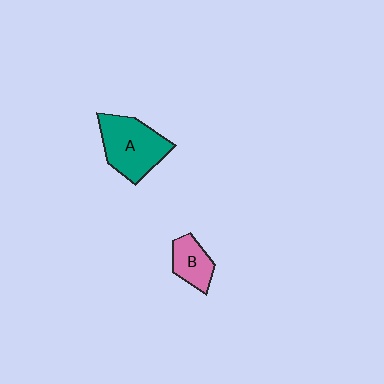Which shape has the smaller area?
Shape B (pink).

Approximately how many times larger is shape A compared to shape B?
Approximately 1.9 times.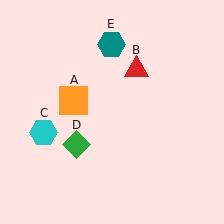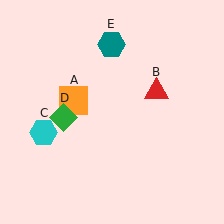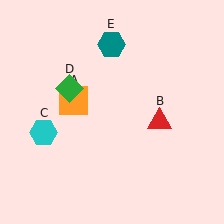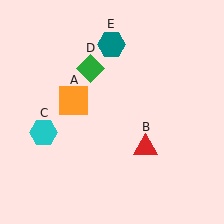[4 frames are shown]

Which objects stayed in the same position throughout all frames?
Orange square (object A) and cyan hexagon (object C) and teal hexagon (object E) remained stationary.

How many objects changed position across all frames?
2 objects changed position: red triangle (object B), green diamond (object D).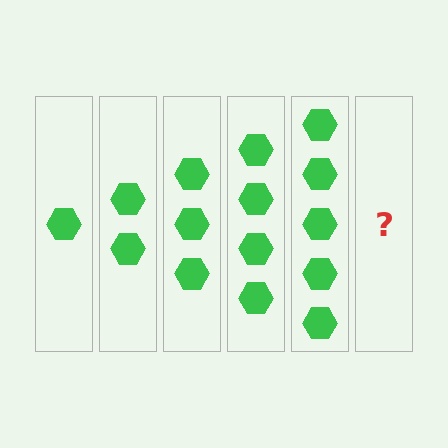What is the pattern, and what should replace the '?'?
The pattern is that each step adds one more hexagon. The '?' should be 6 hexagons.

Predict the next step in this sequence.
The next step is 6 hexagons.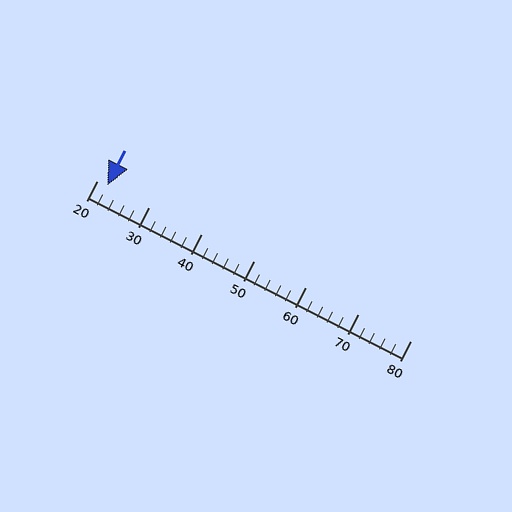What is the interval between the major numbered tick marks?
The major tick marks are spaced 10 units apart.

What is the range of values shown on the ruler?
The ruler shows values from 20 to 80.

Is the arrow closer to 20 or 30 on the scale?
The arrow is closer to 20.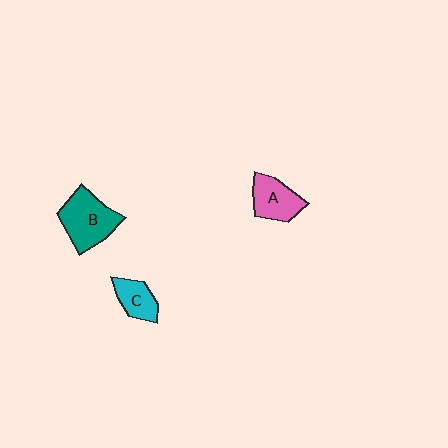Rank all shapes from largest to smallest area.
From largest to smallest: B (teal), A (pink), C (cyan).